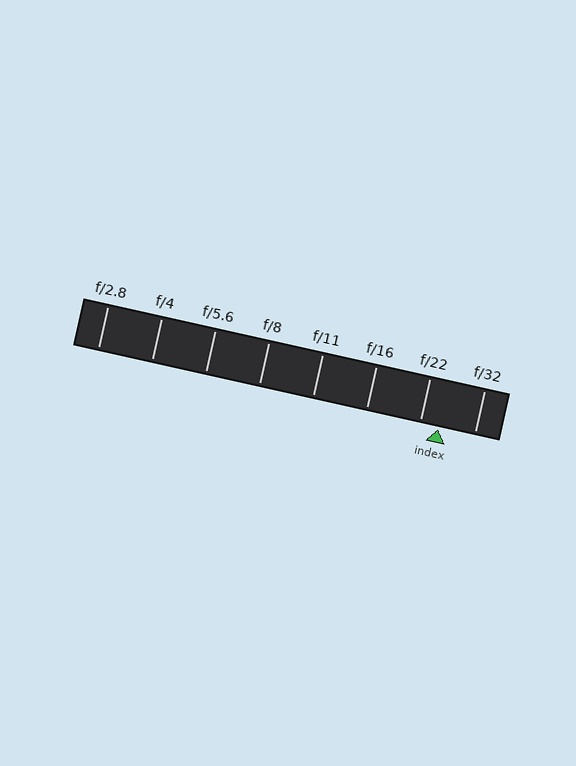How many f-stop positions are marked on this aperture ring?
There are 8 f-stop positions marked.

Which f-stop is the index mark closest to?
The index mark is closest to f/22.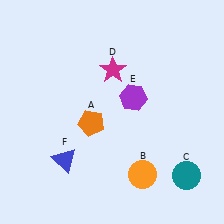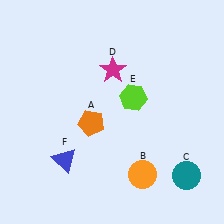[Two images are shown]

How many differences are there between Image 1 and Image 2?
There is 1 difference between the two images.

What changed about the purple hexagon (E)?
In Image 1, E is purple. In Image 2, it changed to lime.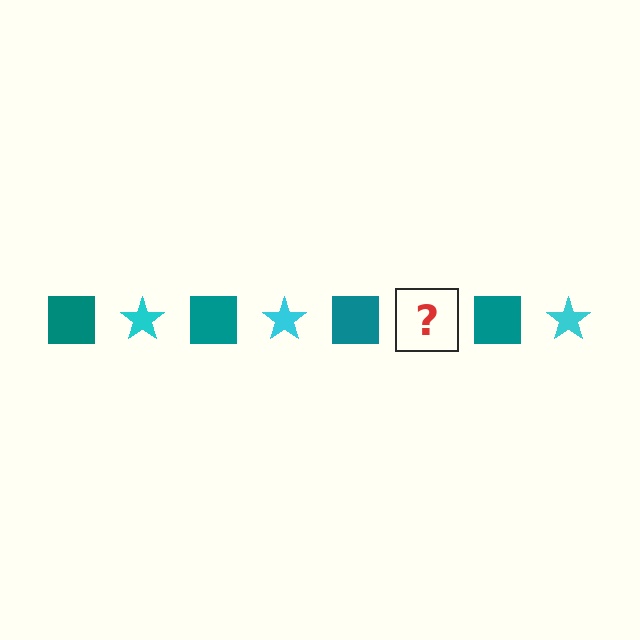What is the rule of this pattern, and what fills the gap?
The rule is that the pattern alternates between teal square and cyan star. The gap should be filled with a cyan star.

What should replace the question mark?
The question mark should be replaced with a cyan star.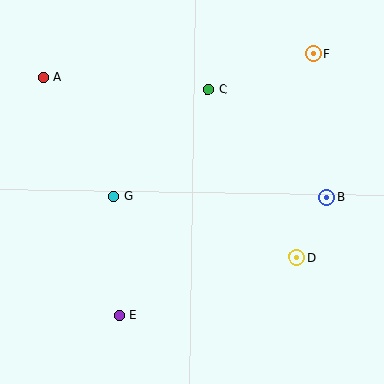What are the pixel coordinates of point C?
Point C is at (208, 89).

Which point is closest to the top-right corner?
Point F is closest to the top-right corner.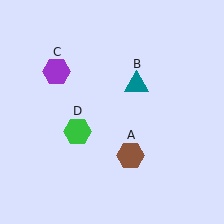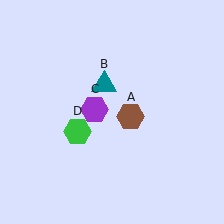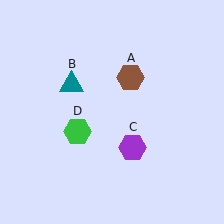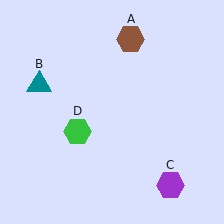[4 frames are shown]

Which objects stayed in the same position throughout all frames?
Green hexagon (object D) remained stationary.